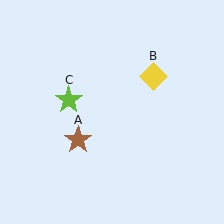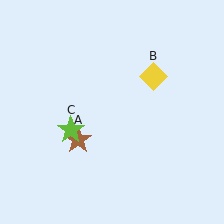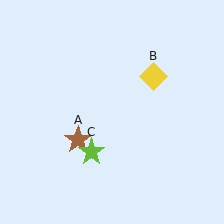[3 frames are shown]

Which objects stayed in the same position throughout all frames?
Brown star (object A) and yellow diamond (object B) remained stationary.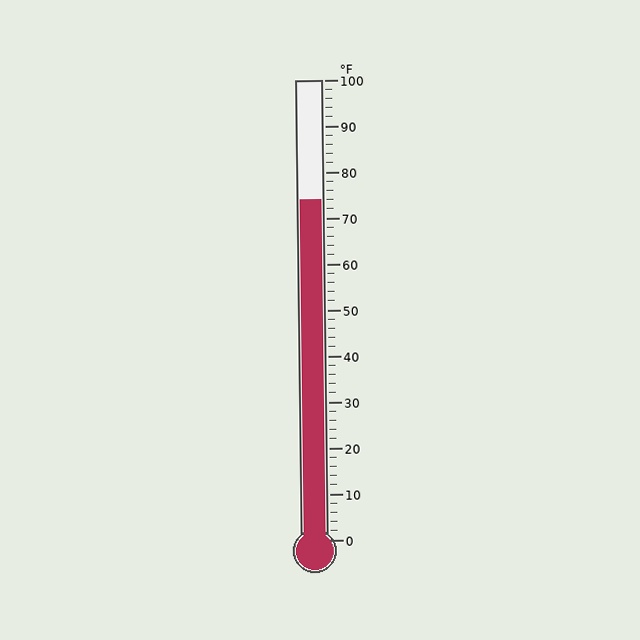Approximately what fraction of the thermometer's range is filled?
The thermometer is filled to approximately 75% of its range.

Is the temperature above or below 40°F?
The temperature is above 40°F.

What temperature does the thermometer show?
The thermometer shows approximately 74°F.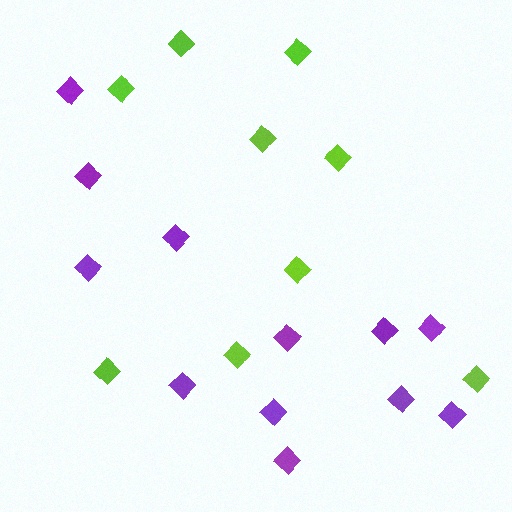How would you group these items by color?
There are 2 groups: one group of lime diamonds (9) and one group of purple diamonds (12).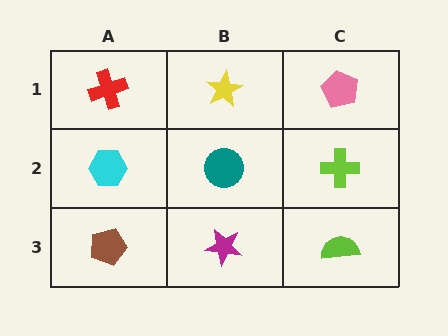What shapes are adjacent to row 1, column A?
A cyan hexagon (row 2, column A), a yellow star (row 1, column B).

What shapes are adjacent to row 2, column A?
A red cross (row 1, column A), a brown pentagon (row 3, column A), a teal circle (row 2, column B).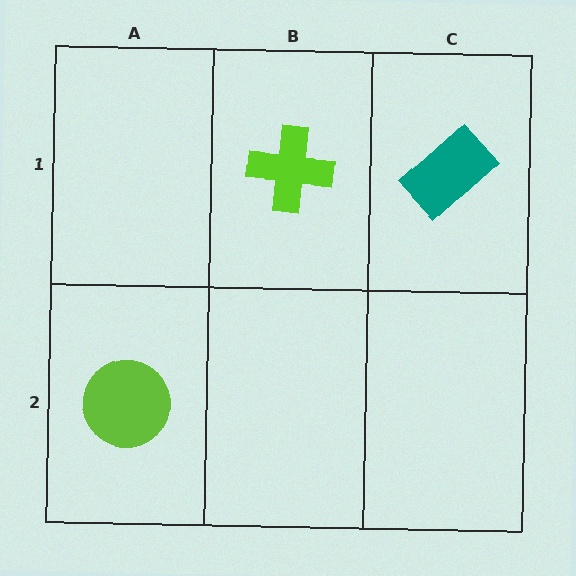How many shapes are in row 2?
1 shape.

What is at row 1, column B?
A lime cross.